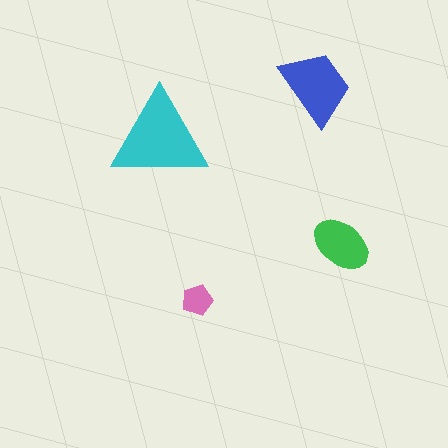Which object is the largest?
The cyan triangle.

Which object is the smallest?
The pink pentagon.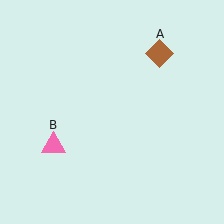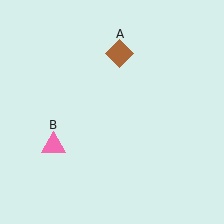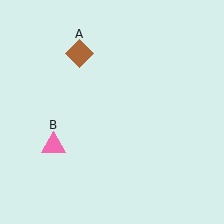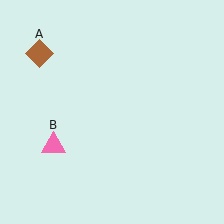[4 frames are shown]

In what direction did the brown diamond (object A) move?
The brown diamond (object A) moved left.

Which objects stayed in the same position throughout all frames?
Pink triangle (object B) remained stationary.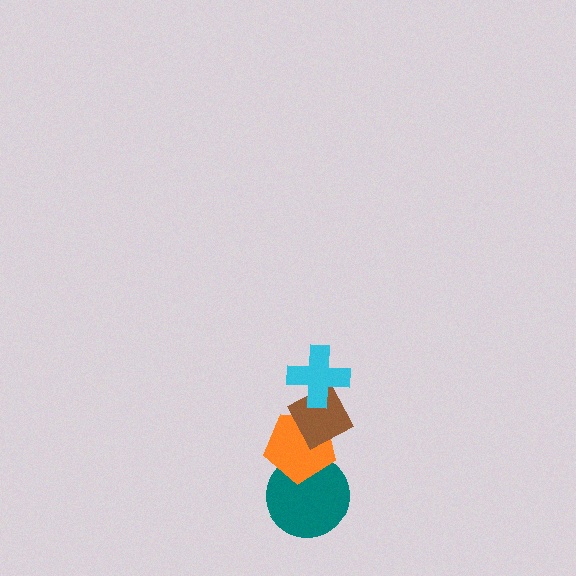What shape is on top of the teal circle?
The orange pentagon is on top of the teal circle.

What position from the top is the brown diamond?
The brown diamond is 2nd from the top.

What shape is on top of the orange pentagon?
The brown diamond is on top of the orange pentagon.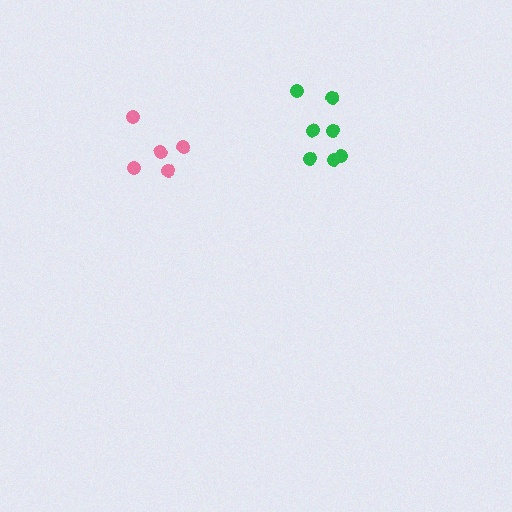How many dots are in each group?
Group 1: 7 dots, Group 2: 5 dots (12 total).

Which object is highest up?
The pink cluster is topmost.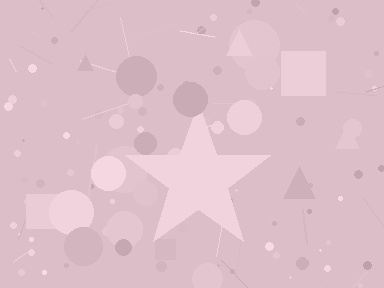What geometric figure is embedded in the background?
A star is embedded in the background.